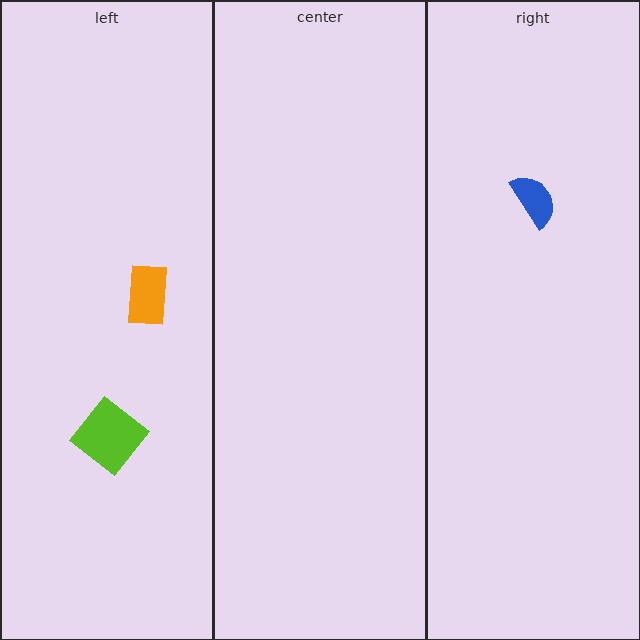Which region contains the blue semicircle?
The right region.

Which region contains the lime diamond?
The left region.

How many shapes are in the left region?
2.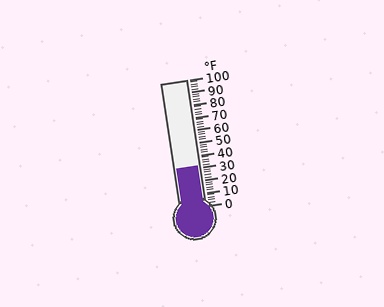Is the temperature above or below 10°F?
The temperature is above 10°F.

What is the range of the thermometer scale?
The thermometer scale ranges from 0°F to 100°F.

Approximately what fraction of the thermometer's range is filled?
The thermometer is filled to approximately 30% of its range.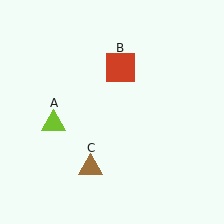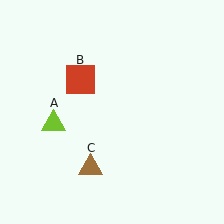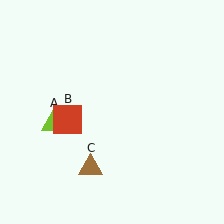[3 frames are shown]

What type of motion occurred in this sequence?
The red square (object B) rotated counterclockwise around the center of the scene.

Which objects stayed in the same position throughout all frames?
Lime triangle (object A) and brown triangle (object C) remained stationary.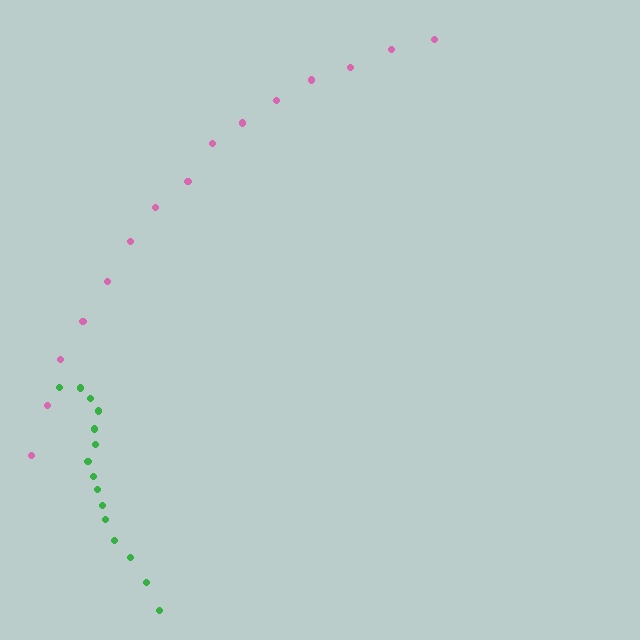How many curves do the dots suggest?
There are 2 distinct paths.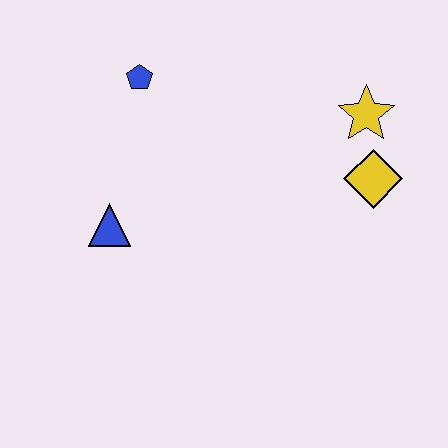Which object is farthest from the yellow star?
The blue triangle is farthest from the yellow star.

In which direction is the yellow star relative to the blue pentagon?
The yellow star is to the right of the blue pentagon.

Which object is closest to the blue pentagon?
The blue triangle is closest to the blue pentagon.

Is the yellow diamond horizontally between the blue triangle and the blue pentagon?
No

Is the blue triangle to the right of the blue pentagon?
No